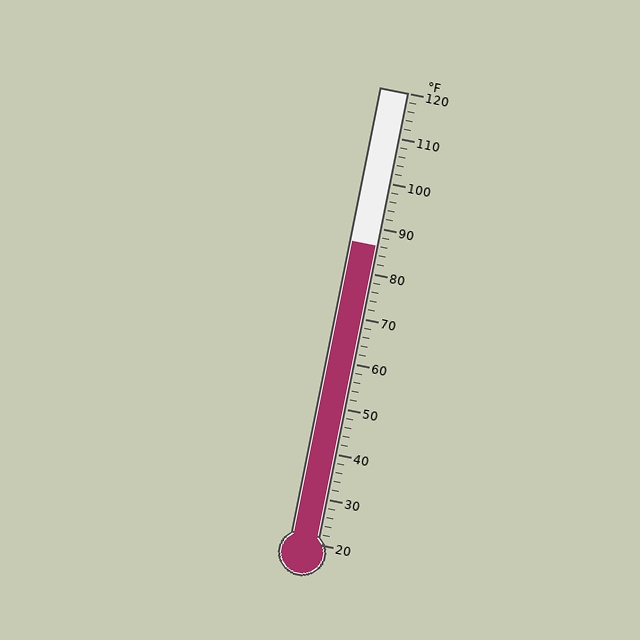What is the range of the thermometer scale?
The thermometer scale ranges from 20°F to 120°F.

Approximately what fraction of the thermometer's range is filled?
The thermometer is filled to approximately 65% of its range.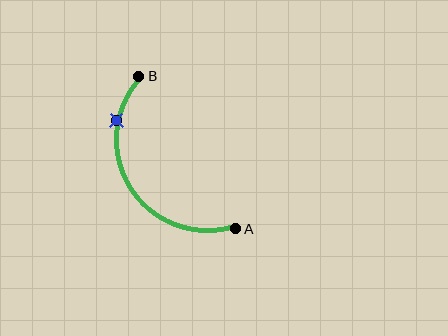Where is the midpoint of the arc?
The arc midpoint is the point on the curve farthest from the straight line joining A and B. It sits to the left of that line.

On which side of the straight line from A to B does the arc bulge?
The arc bulges to the left of the straight line connecting A and B.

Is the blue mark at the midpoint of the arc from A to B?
No. The blue mark lies on the arc but is closer to endpoint B. The arc midpoint would be at the point on the curve equidistant along the arc from both A and B.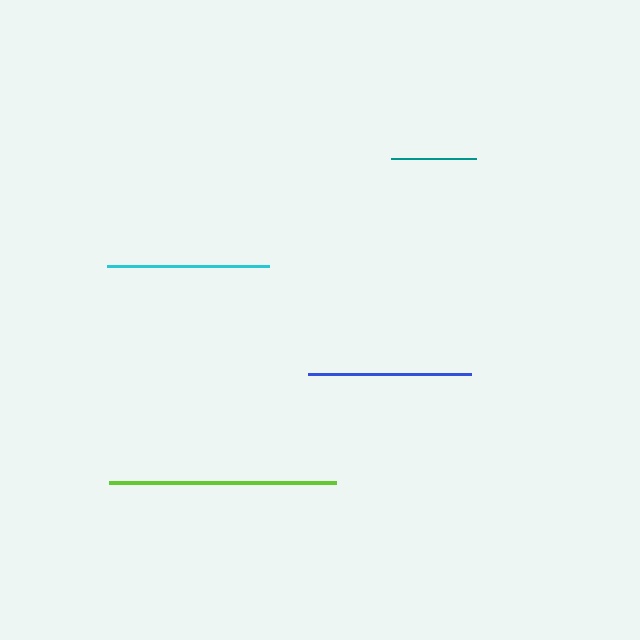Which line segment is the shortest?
The teal line is the shortest at approximately 85 pixels.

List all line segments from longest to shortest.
From longest to shortest: lime, blue, cyan, teal.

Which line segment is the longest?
The lime line is the longest at approximately 226 pixels.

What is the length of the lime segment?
The lime segment is approximately 226 pixels long.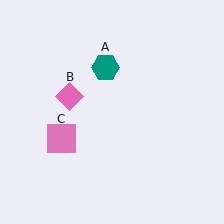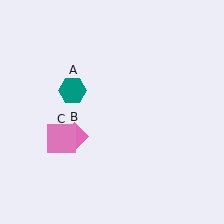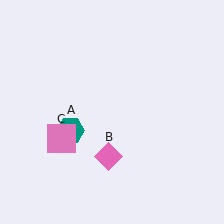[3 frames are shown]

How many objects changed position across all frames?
2 objects changed position: teal hexagon (object A), pink diamond (object B).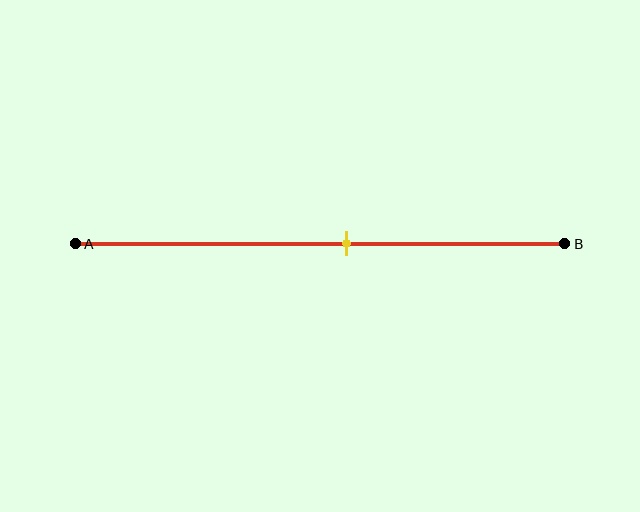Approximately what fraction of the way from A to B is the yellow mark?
The yellow mark is approximately 55% of the way from A to B.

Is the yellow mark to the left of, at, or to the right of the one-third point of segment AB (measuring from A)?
The yellow mark is to the right of the one-third point of segment AB.